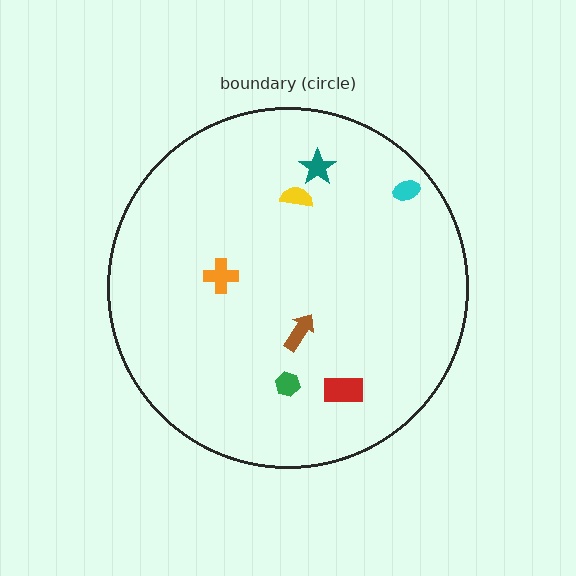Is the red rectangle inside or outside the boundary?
Inside.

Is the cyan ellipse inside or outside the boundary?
Inside.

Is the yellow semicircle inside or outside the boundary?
Inside.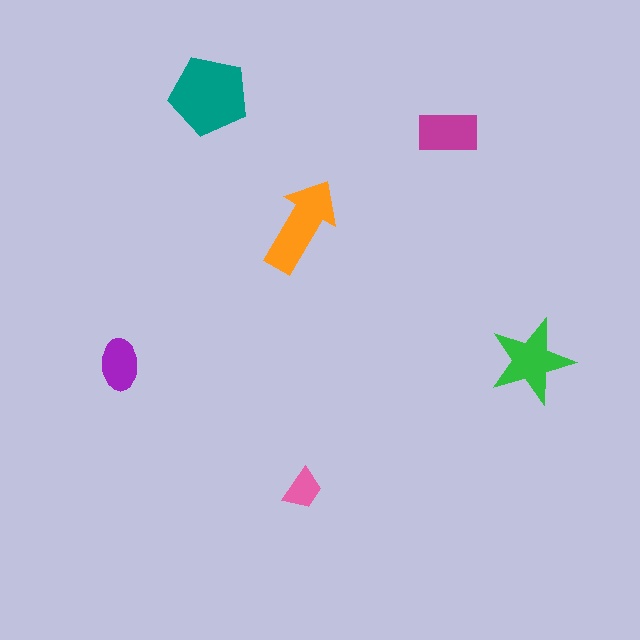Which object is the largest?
The teal pentagon.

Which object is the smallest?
The pink trapezoid.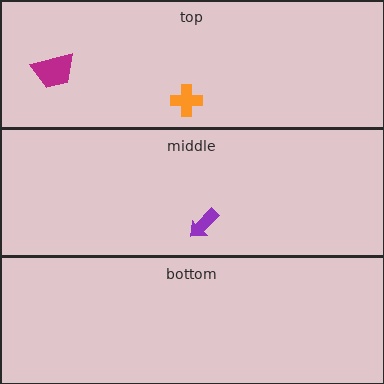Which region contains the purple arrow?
The middle region.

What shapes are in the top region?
The orange cross, the magenta trapezoid.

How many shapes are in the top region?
2.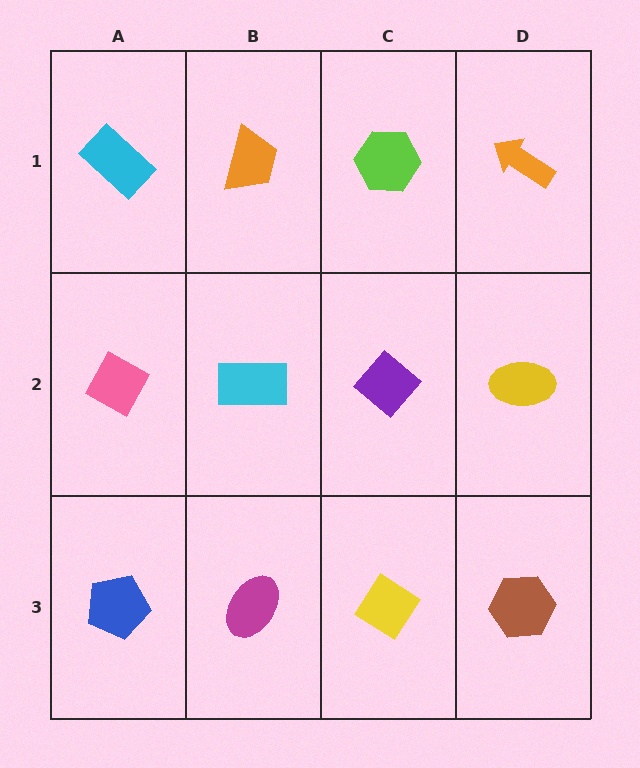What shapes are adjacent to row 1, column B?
A cyan rectangle (row 2, column B), a cyan rectangle (row 1, column A), a lime hexagon (row 1, column C).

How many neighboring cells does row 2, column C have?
4.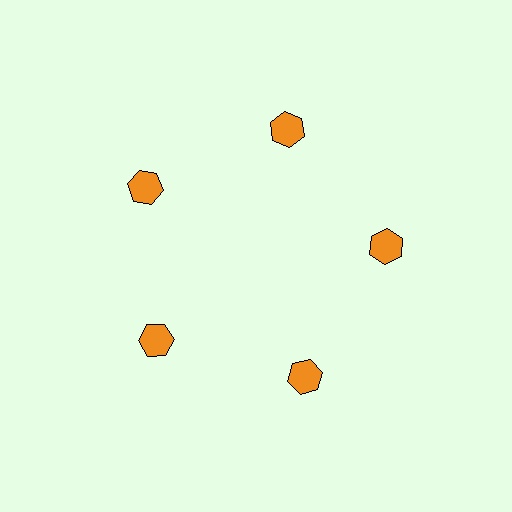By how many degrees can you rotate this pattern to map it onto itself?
The pattern maps onto itself every 72 degrees of rotation.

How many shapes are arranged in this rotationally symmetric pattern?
There are 5 shapes, arranged in 5 groups of 1.